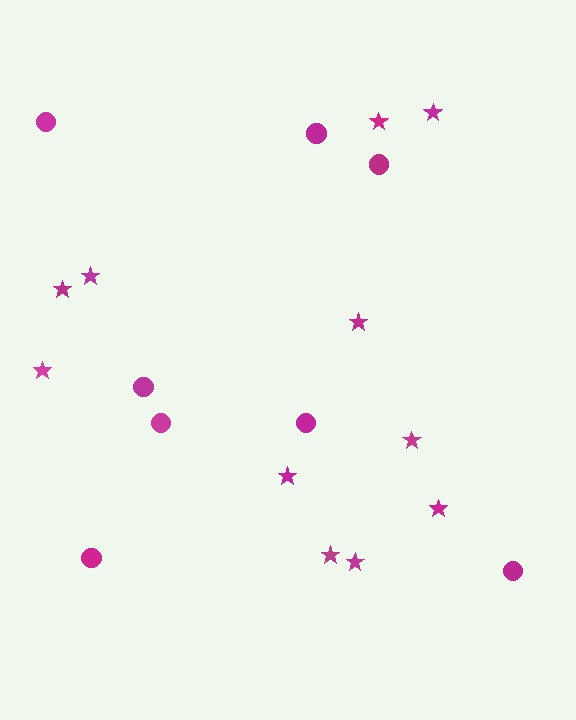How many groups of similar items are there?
There are 2 groups: one group of circles (8) and one group of stars (11).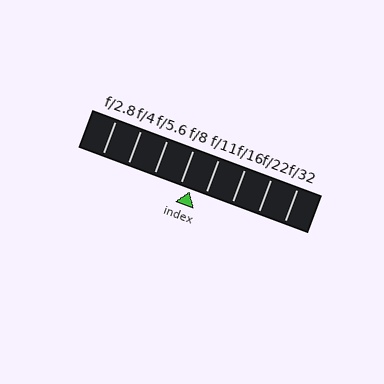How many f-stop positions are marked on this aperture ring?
There are 8 f-stop positions marked.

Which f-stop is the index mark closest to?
The index mark is closest to f/8.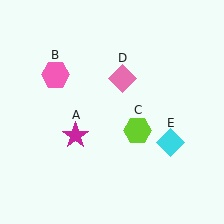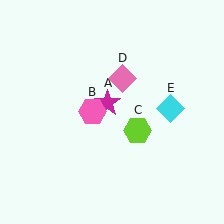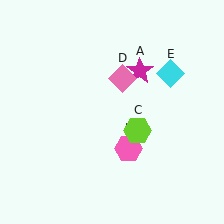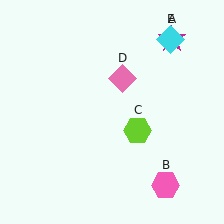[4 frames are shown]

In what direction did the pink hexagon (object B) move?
The pink hexagon (object B) moved down and to the right.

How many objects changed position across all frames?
3 objects changed position: magenta star (object A), pink hexagon (object B), cyan diamond (object E).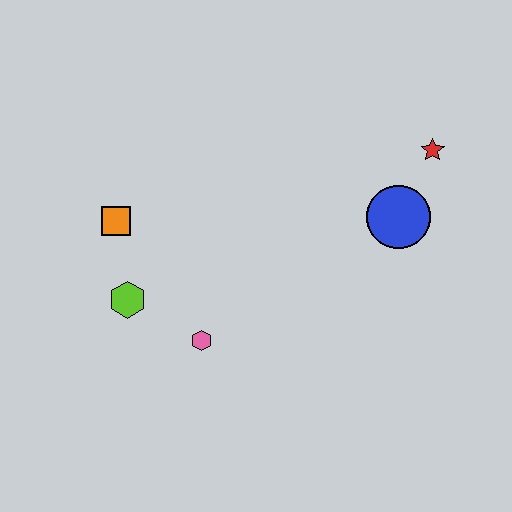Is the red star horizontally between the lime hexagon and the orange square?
No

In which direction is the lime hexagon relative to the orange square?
The lime hexagon is below the orange square.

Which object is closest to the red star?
The blue circle is closest to the red star.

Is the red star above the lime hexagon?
Yes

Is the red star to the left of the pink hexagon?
No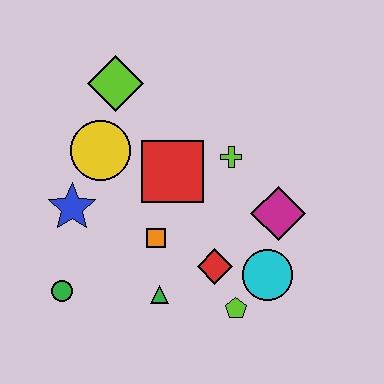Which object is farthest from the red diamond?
The lime diamond is farthest from the red diamond.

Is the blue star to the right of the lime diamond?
No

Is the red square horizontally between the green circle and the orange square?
No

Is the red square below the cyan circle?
No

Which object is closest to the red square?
The lime cross is closest to the red square.